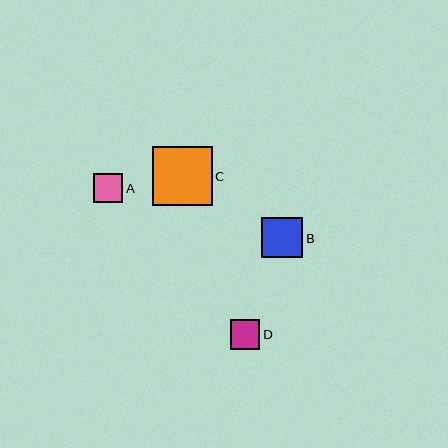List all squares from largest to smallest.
From largest to smallest: C, B, D, A.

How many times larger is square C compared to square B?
Square C is approximately 1.4 times the size of square B.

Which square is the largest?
Square C is the largest with a size of approximately 59 pixels.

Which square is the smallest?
Square A is the smallest with a size of approximately 29 pixels.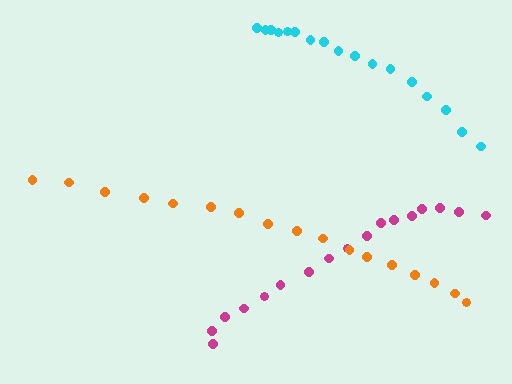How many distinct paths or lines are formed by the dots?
There are 3 distinct paths.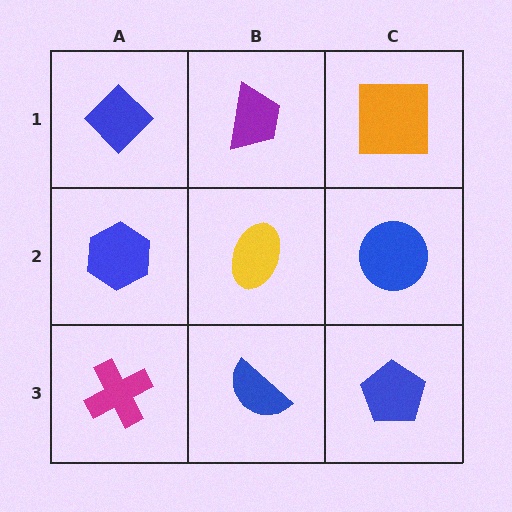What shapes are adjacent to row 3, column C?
A blue circle (row 2, column C), a blue semicircle (row 3, column B).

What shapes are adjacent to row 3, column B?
A yellow ellipse (row 2, column B), a magenta cross (row 3, column A), a blue pentagon (row 3, column C).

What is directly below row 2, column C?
A blue pentagon.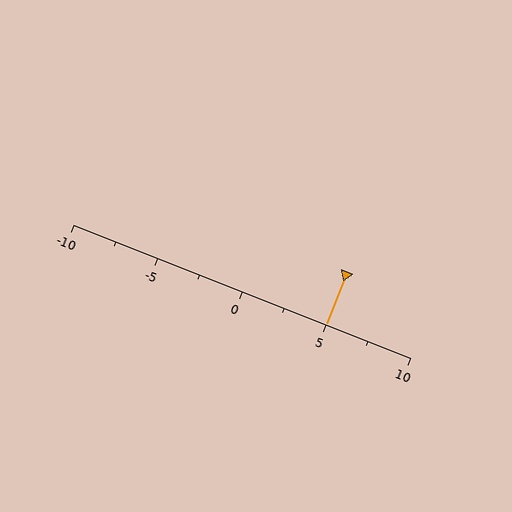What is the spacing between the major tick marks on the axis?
The major ticks are spaced 5 apart.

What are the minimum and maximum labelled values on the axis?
The axis runs from -10 to 10.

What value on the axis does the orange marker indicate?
The marker indicates approximately 5.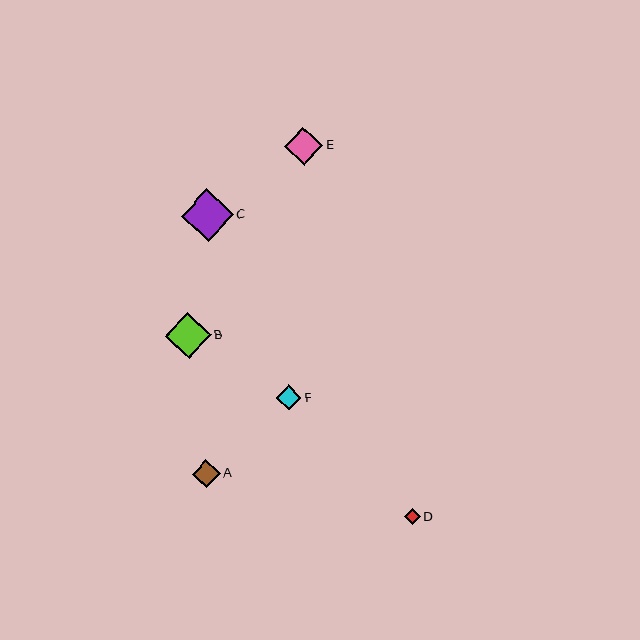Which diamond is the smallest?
Diamond D is the smallest with a size of approximately 16 pixels.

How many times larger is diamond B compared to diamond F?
Diamond B is approximately 1.8 times the size of diamond F.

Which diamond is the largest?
Diamond C is the largest with a size of approximately 52 pixels.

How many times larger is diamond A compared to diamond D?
Diamond A is approximately 1.8 times the size of diamond D.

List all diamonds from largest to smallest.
From largest to smallest: C, B, E, A, F, D.